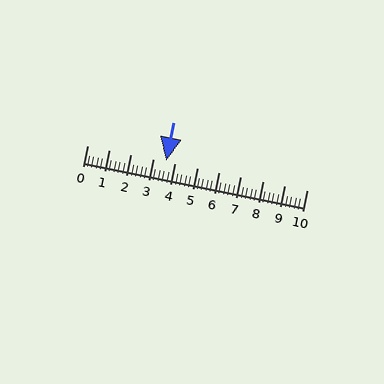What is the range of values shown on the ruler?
The ruler shows values from 0 to 10.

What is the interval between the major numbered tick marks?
The major tick marks are spaced 1 units apart.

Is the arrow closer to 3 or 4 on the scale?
The arrow is closer to 4.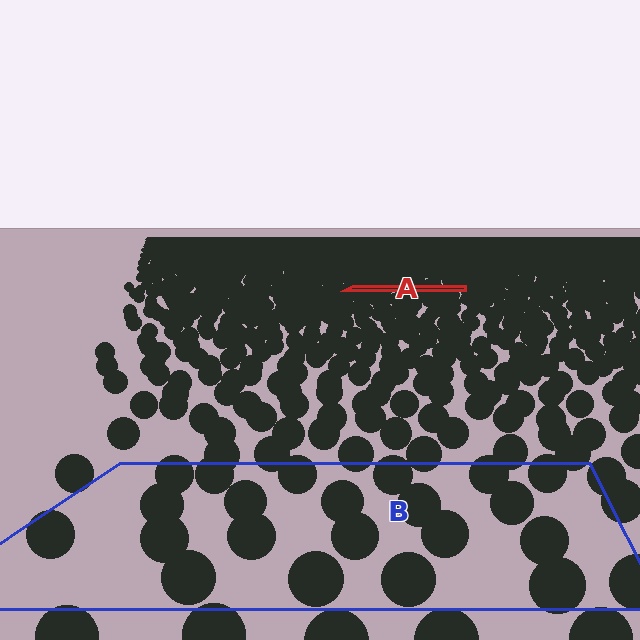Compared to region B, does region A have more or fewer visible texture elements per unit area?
Region A has more texture elements per unit area — they are packed more densely because it is farther away.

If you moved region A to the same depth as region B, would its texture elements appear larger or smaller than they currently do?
They would appear larger. At a closer depth, the same texture elements are projected at a bigger on-screen size.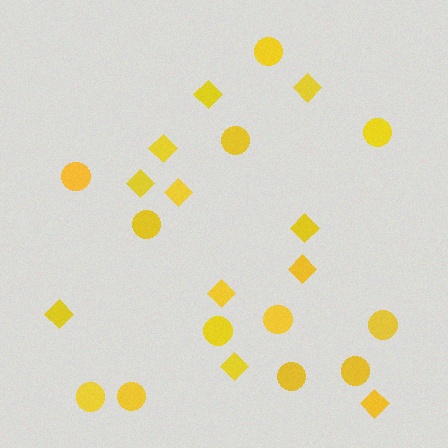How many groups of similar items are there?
There are 2 groups: one group of diamonds (11) and one group of circles (12).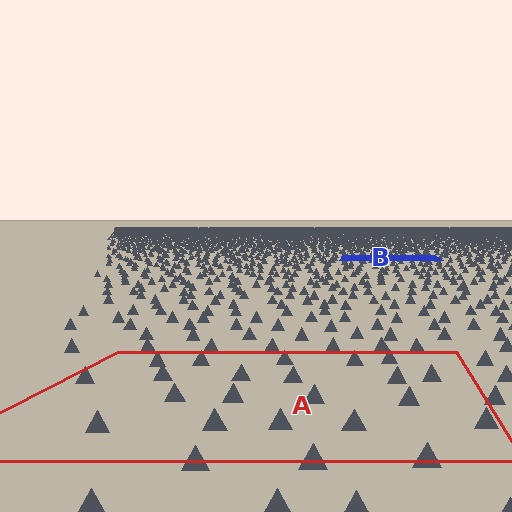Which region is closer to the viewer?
Region A is closer. The texture elements there are larger and more spread out.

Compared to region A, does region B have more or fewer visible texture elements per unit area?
Region B has more texture elements per unit area — they are packed more densely because it is farther away.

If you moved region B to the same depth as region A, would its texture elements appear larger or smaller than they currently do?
They would appear larger. At a closer depth, the same texture elements are projected at a bigger on-screen size.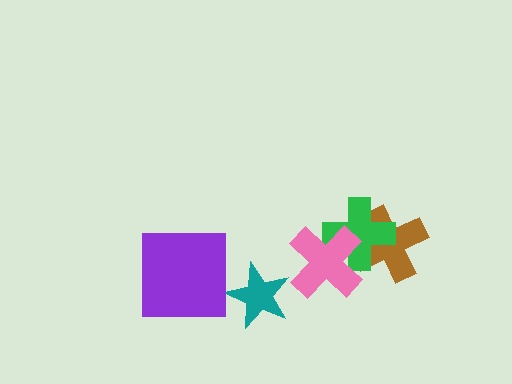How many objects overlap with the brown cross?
2 objects overlap with the brown cross.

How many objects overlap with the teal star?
0 objects overlap with the teal star.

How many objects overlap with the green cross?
2 objects overlap with the green cross.